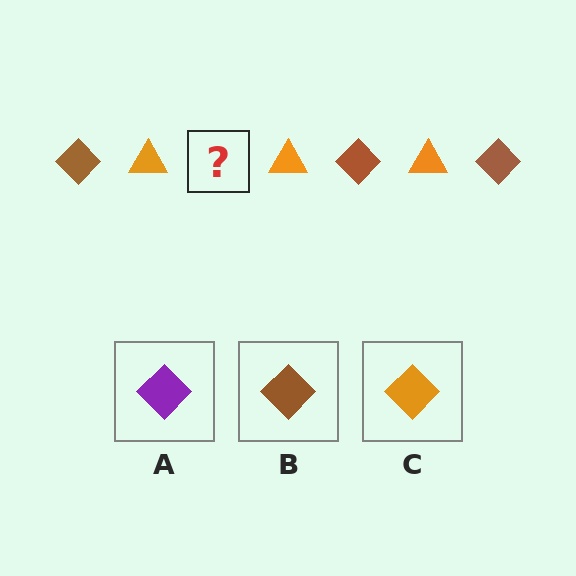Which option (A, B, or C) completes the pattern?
B.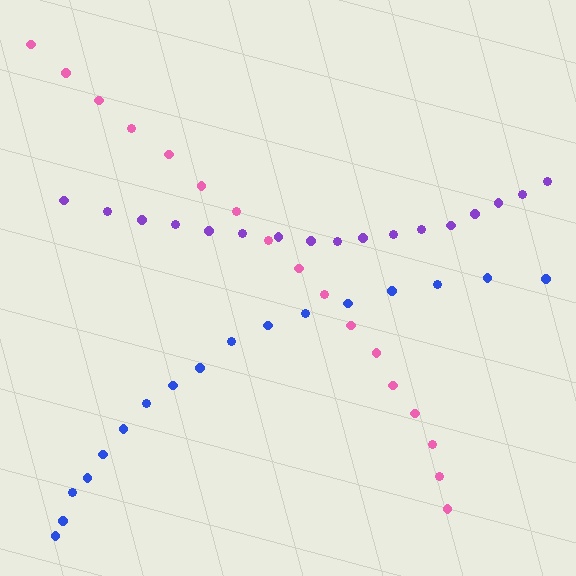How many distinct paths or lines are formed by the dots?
There are 3 distinct paths.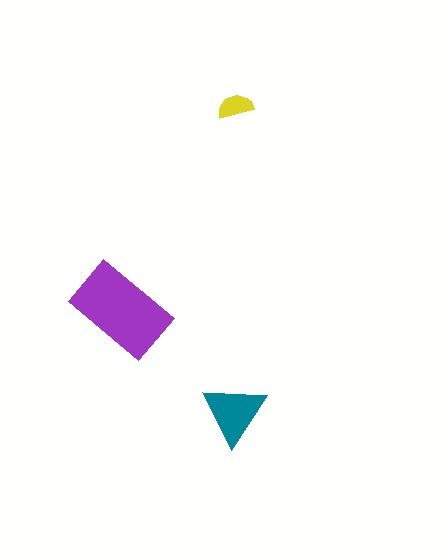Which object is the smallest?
The yellow semicircle.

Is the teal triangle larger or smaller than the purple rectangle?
Smaller.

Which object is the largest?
The purple rectangle.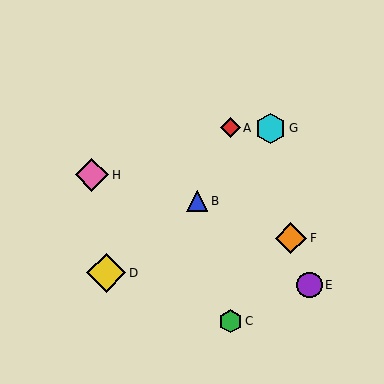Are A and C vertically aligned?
Yes, both are at x≈230.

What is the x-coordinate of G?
Object G is at x≈270.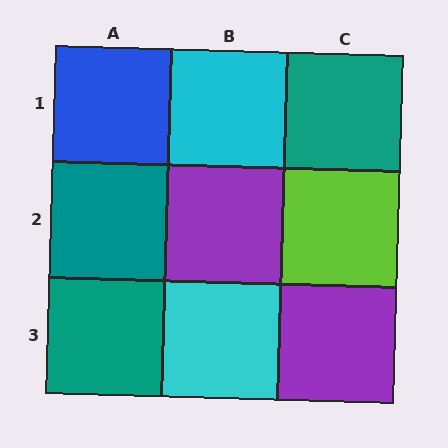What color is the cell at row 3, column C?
Purple.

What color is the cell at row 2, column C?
Lime.